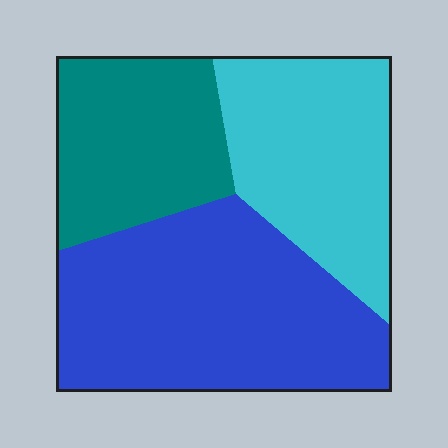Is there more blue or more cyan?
Blue.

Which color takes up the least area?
Teal, at roughly 25%.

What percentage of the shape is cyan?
Cyan takes up about one third (1/3) of the shape.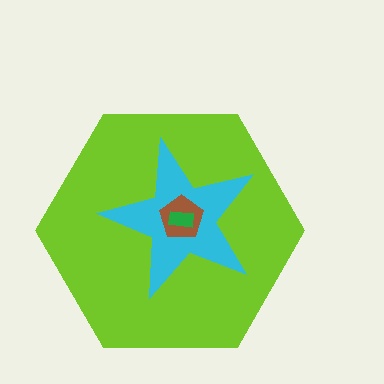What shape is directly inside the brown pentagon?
The green rectangle.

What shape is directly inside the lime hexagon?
The cyan star.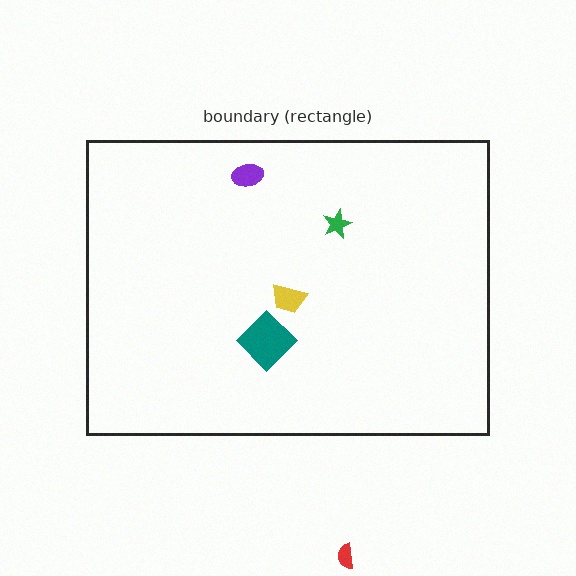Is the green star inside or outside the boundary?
Inside.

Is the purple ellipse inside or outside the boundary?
Inside.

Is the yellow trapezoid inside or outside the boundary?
Inside.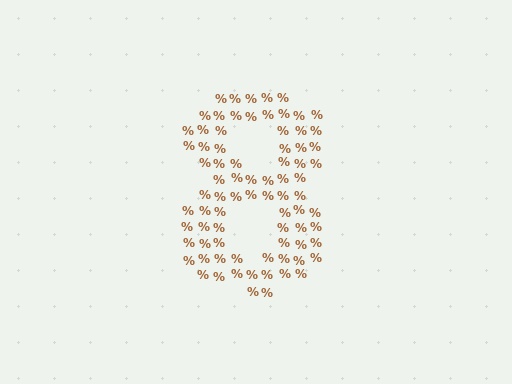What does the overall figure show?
The overall figure shows the digit 8.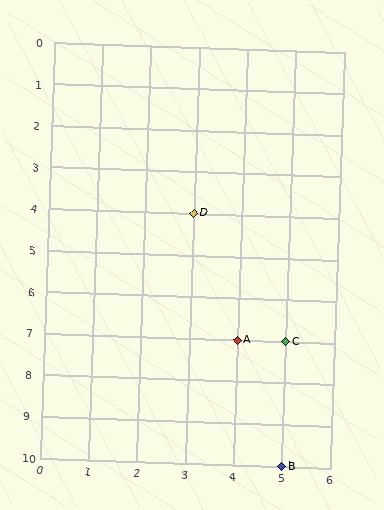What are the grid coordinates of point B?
Point B is at grid coordinates (5, 10).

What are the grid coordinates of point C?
Point C is at grid coordinates (5, 7).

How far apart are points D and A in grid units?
Points D and A are 1 column and 3 rows apart (about 3.2 grid units diagonally).